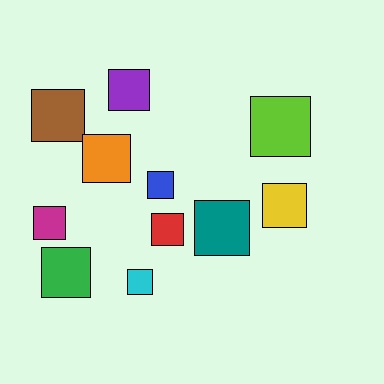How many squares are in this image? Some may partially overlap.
There are 11 squares.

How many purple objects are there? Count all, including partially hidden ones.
There is 1 purple object.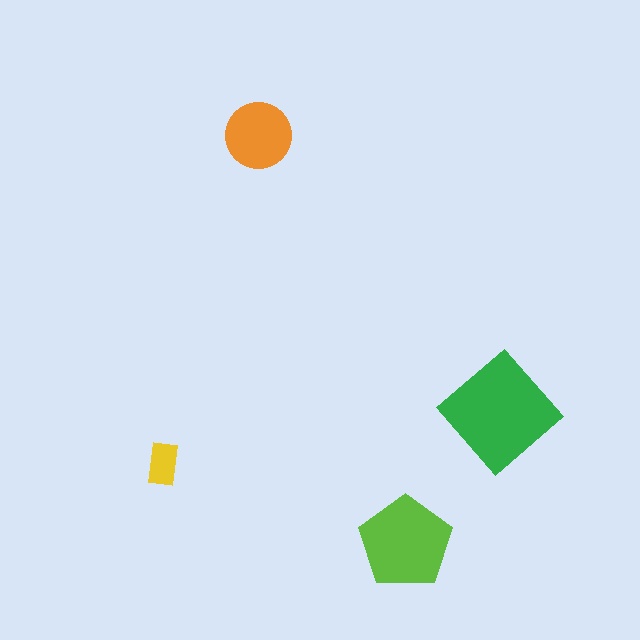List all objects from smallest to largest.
The yellow rectangle, the orange circle, the lime pentagon, the green diamond.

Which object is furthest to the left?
The yellow rectangle is leftmost.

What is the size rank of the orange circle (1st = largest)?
3rd.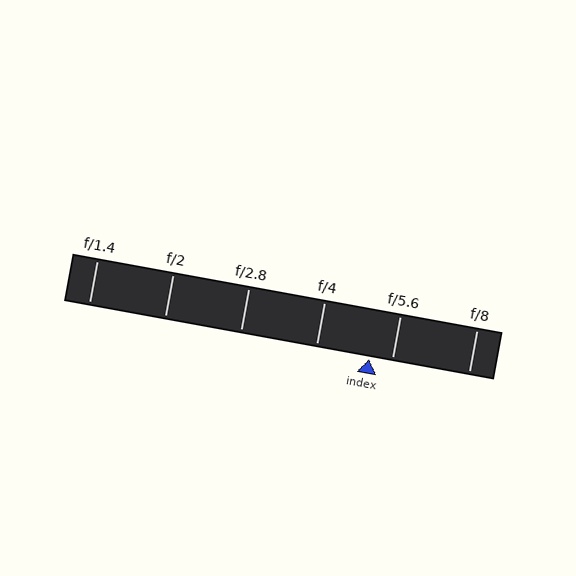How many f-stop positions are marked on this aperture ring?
There are 6 f-stop positions marked.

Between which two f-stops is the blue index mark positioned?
The index mark is between f/4 and f/5.6.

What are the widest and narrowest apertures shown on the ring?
The widest aperture shown is f/1.4 and the narrowest is f/8.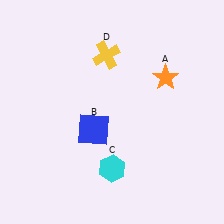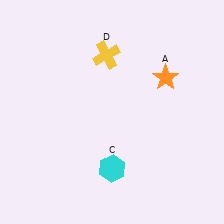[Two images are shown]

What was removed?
The blue square (B) was removed in Image 2.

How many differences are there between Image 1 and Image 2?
There is 1 difference between the two images.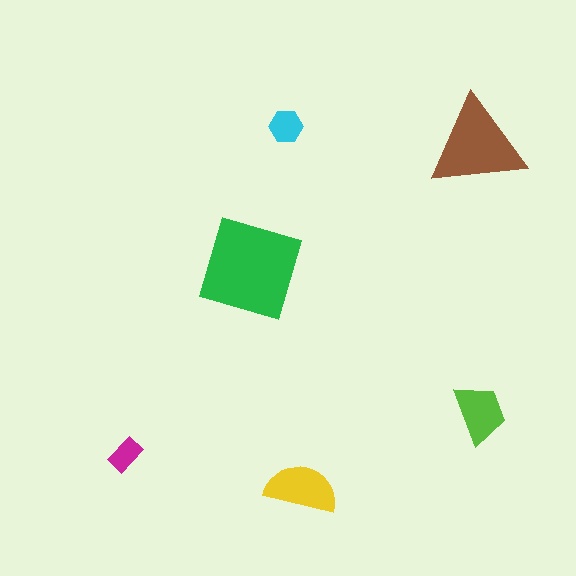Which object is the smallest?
The magenta rectangle.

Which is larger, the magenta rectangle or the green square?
The green square.